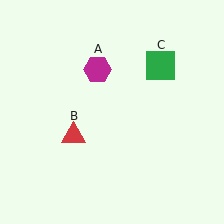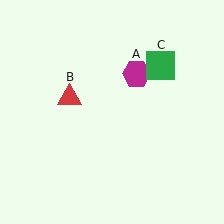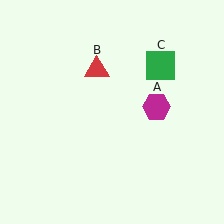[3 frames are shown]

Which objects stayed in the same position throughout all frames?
Green square (object C) remained stationary.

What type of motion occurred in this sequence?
The magenta hexagon (object A), red triangle (object B) rotated clockwise around the center of the scene.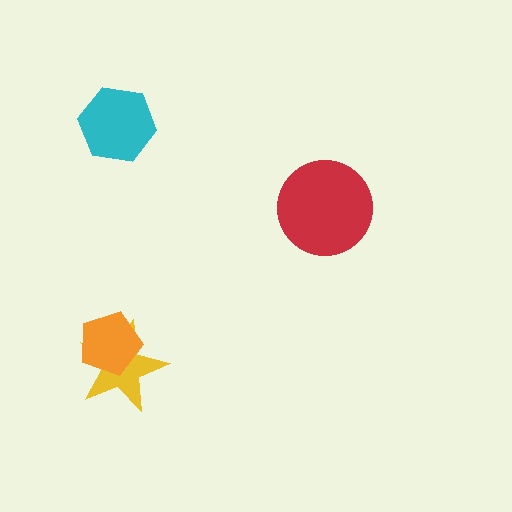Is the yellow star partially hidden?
Yes, it is partially covered by another shape.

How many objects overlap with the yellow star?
1 object overlaps with the yellow star.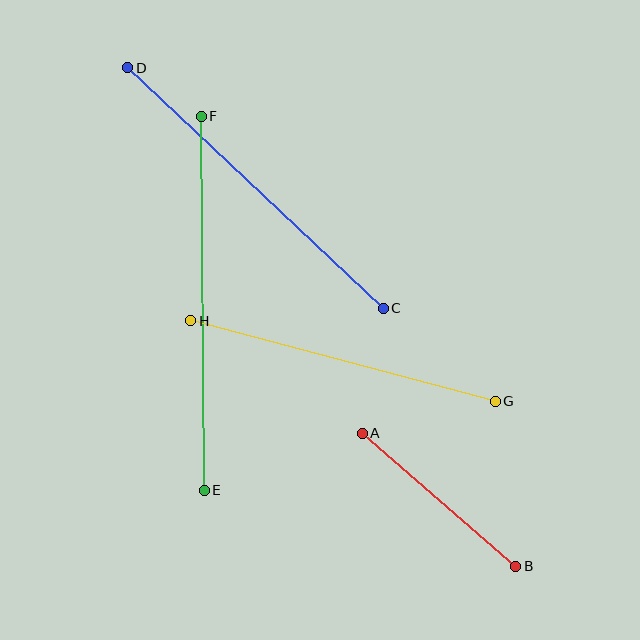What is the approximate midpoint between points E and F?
The midpoint is at approximately (203, 303) pixels.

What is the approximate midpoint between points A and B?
The midpoint is at approximately (439, 500) pixels.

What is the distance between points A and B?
The distance is approximately 203 pixels.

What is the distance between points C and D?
The distance is approximately 351 pixels.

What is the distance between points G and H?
The distance is approximately 315 pixels.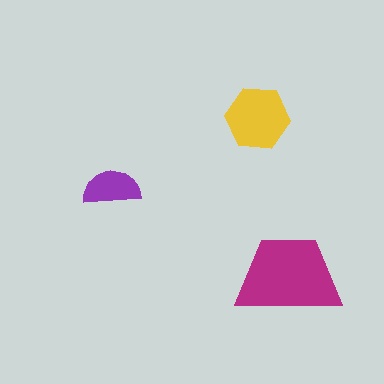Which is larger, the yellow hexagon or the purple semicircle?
The yellow hexagon.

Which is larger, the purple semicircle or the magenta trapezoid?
The magenta trapezoid.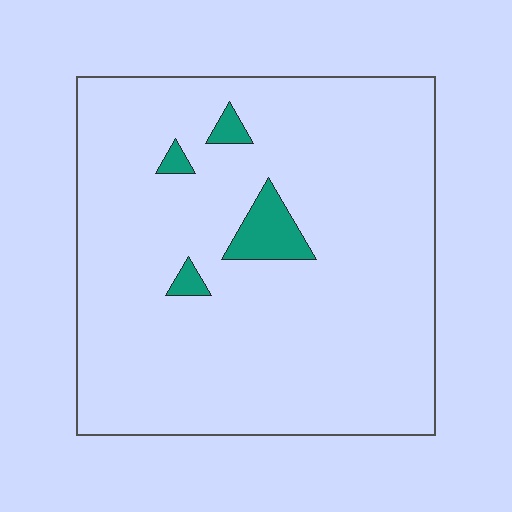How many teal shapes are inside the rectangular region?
4.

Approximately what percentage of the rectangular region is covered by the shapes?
Approximately 5%.